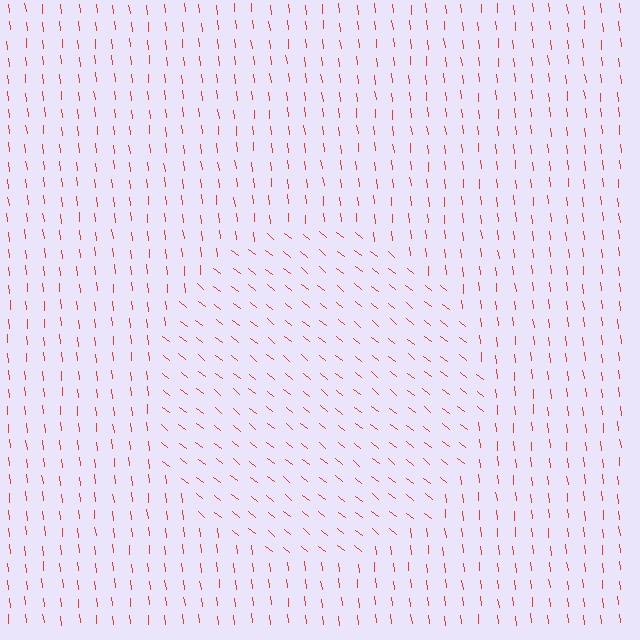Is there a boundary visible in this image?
Yes, there is a texture boundary formed by a change in line orientation.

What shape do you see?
I see a circle.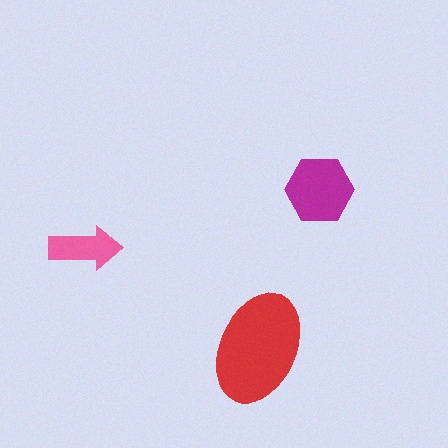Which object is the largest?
The red ellipse.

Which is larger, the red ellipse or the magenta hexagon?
The red ellipse.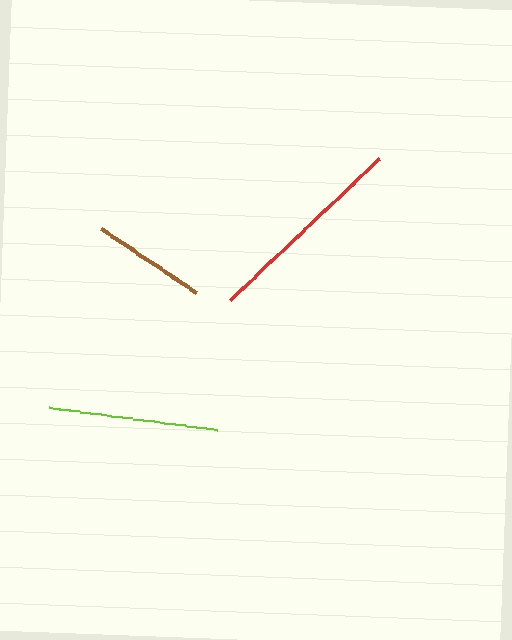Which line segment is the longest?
The red line is the longest at approximately 206 pixels.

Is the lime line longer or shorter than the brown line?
The lime line is longer than the brown line.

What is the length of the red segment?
The red segment is approximately 206 pixels long.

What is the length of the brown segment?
The brown segment is approximately 114 pixels long.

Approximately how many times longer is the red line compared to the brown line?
The red line is approximately 1.8 times the length of the brown line.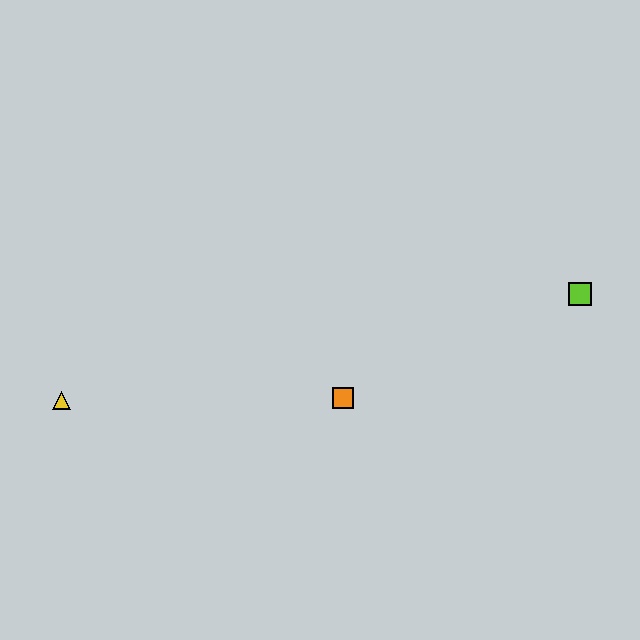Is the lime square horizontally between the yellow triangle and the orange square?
No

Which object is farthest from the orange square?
The yellow triangle is farthest from the orange square.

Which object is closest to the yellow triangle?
The orange square is closest to the yellow triangle.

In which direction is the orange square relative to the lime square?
The orange square is to the left of the lime square.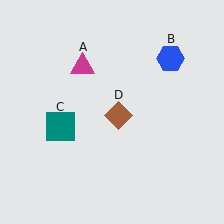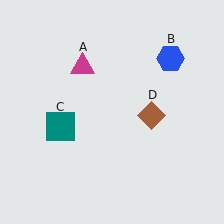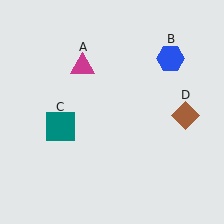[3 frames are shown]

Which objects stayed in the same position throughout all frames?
Magenta triangle (object A) and blue hexagon (object B) and teal square (object C) remained stationary.